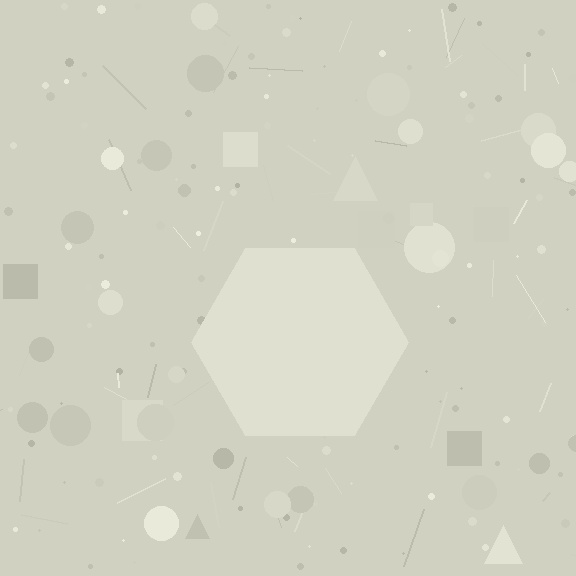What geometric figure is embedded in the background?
A hexagon is embedded in the background.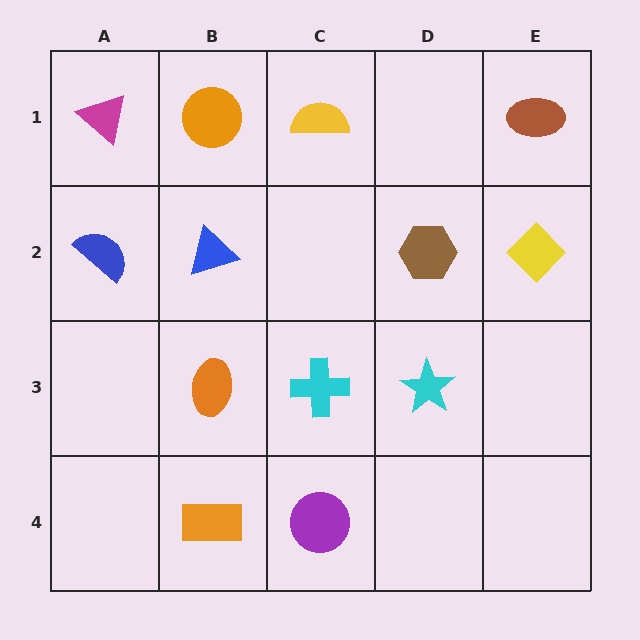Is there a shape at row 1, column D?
No, that cell is empty.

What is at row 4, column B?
An orange rectangle.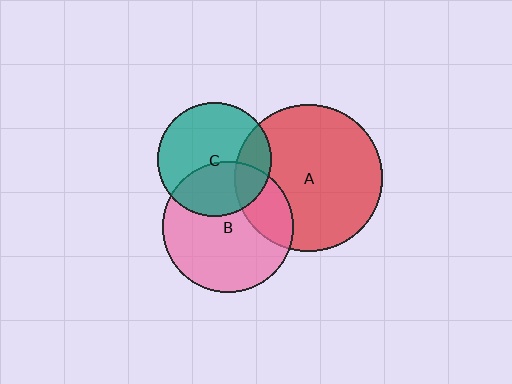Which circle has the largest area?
Circle A (red).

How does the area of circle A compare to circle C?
Approximately 1.7 times.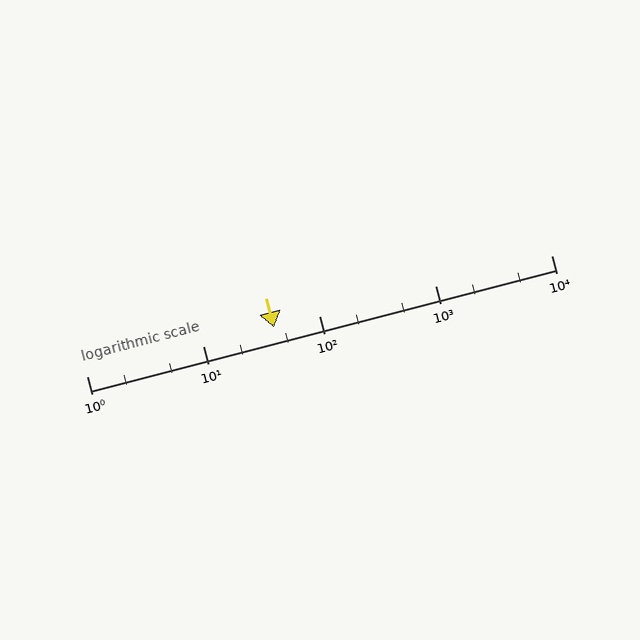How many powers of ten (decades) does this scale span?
The scale spans 4 decades, from 1 to 10000.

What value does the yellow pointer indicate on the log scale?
The pointer indicates approximately 41.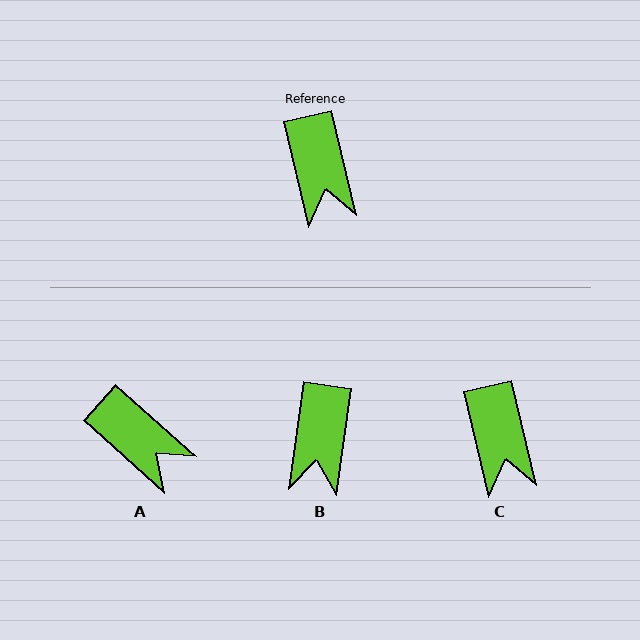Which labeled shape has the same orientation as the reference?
C.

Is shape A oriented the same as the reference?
No, it is off by about 35 degrees.